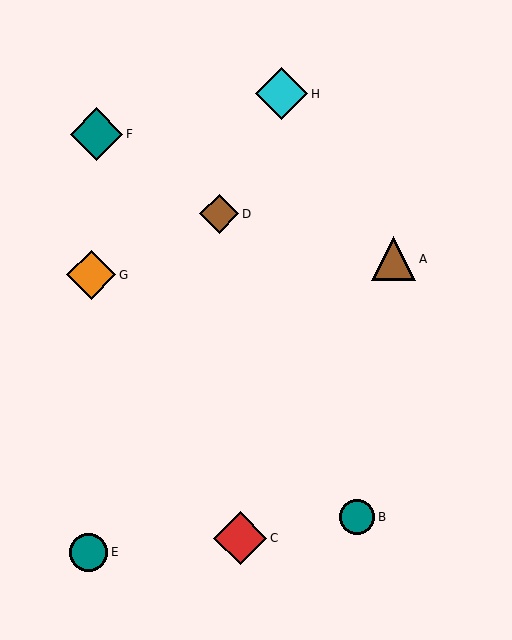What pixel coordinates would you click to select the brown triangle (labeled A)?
Click at (393, 259) to select the brown triangle A.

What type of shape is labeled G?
Shape G is an orange diamond.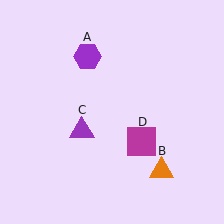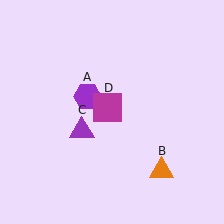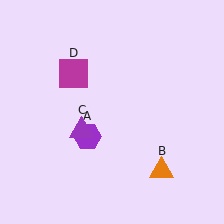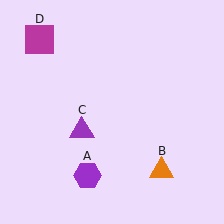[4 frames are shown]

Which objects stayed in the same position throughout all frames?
Orange triangle (object B) and purple triangle (object C) remained stationary.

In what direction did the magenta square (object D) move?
The magenta square (object D) moved up and to the left.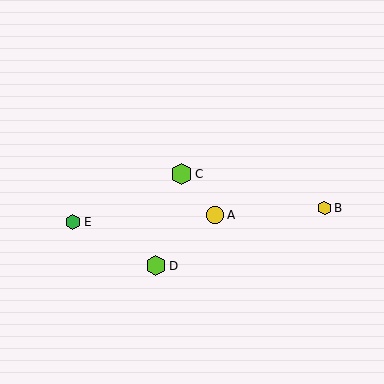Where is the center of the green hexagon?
The center of the green hexagon is at (73, 222).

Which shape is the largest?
The lime hexagon (labeled C) is the largest.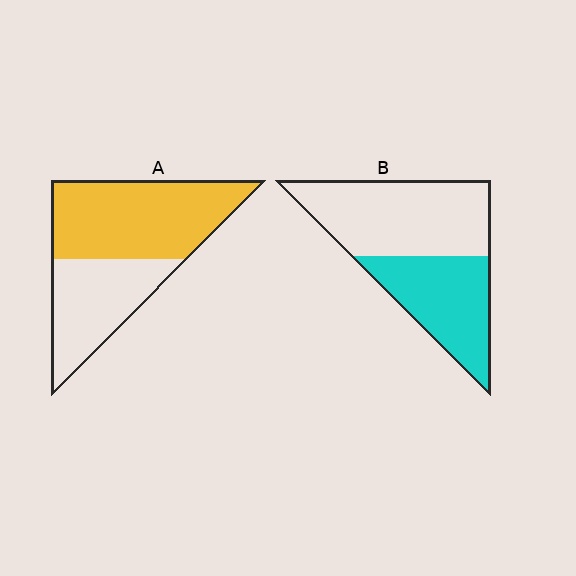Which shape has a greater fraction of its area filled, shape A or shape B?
Shape A.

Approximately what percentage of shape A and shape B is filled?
A is approximately 60% and B is approximately 40%.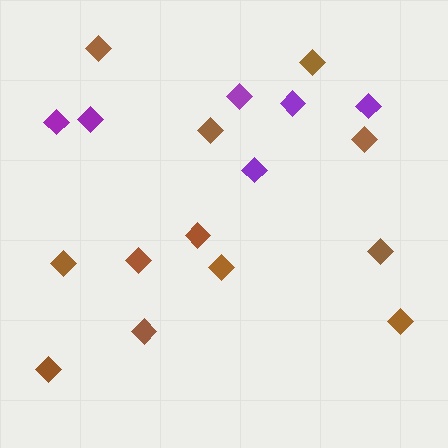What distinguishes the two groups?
There are 2 groups: one group of brown diamonds (12) and one group of purple diamonds (6).